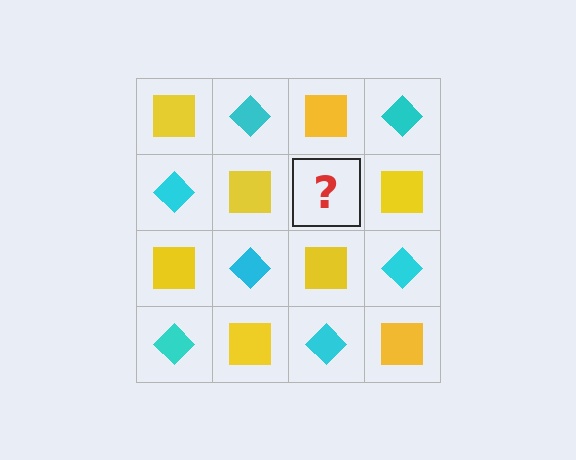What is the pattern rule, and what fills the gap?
The rule is that it alternates yellow square and cyan diamond in a checkerboard pattern. The gap should be filled with a cyan diamond.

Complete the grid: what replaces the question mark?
The question mark should be replaced with a cyan diamond.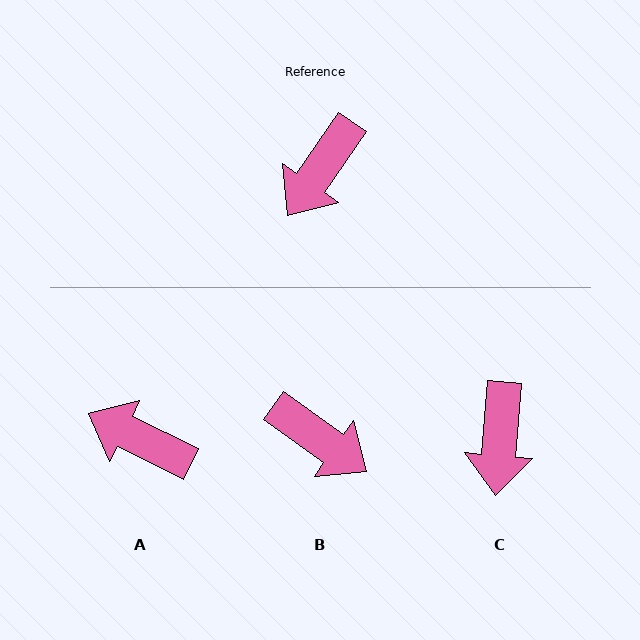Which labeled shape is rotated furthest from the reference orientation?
B, about 89 degrees away.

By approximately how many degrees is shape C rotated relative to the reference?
Approximately 30 degrees counter-clockwise.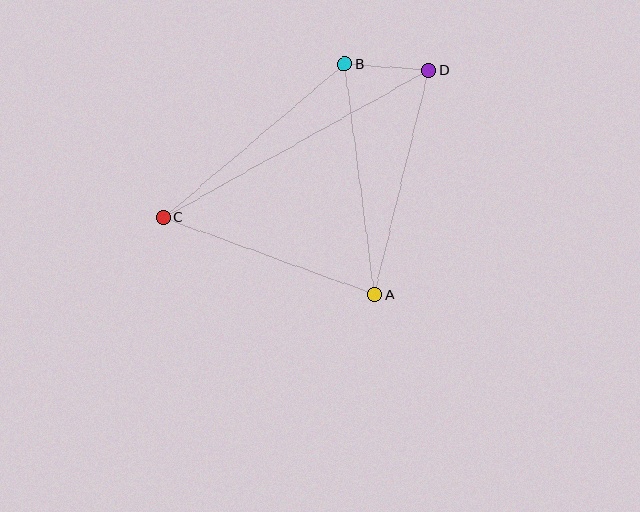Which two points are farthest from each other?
Points C and D are farthest from each other.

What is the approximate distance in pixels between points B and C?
The distance between B and C is approximately 237 pixels.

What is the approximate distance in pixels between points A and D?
The distance between A and D is approximately 231 pixels.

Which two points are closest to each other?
Points B and D are closest to each other.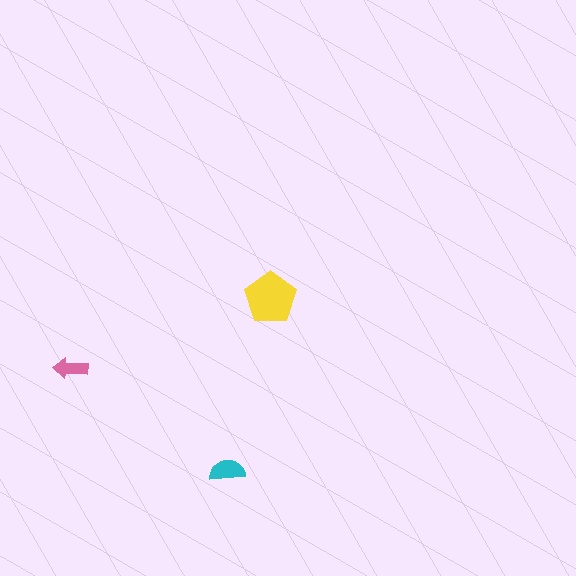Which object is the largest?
The yellow pentagon.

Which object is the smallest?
The pink arrow.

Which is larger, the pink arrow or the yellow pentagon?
The yellow pentagon.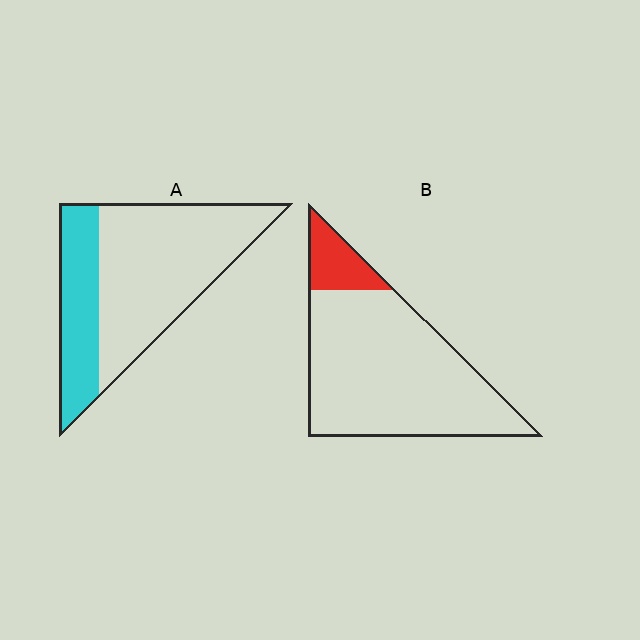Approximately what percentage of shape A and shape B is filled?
A is approximately 30% and B is approximately 15%.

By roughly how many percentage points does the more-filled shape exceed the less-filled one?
By roughly 15 percentage points (A over B).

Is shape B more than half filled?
No.